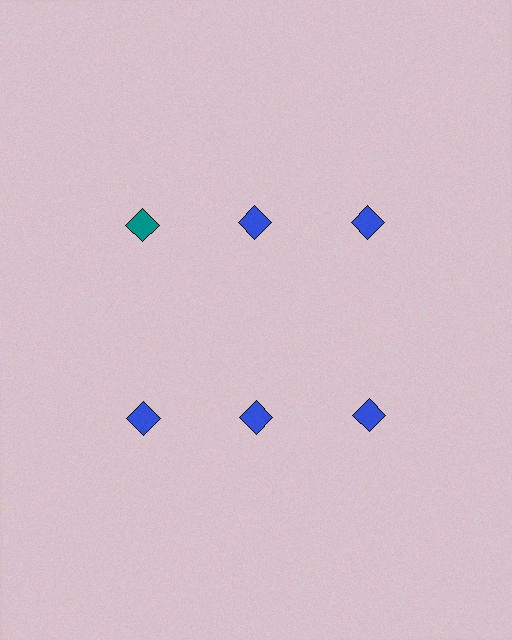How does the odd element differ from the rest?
It has a different color: teal instead of blue.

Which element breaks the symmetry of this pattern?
The teal diamond in the top row, leftmost column breaks the symmetry. All other shapes are blue diamonds.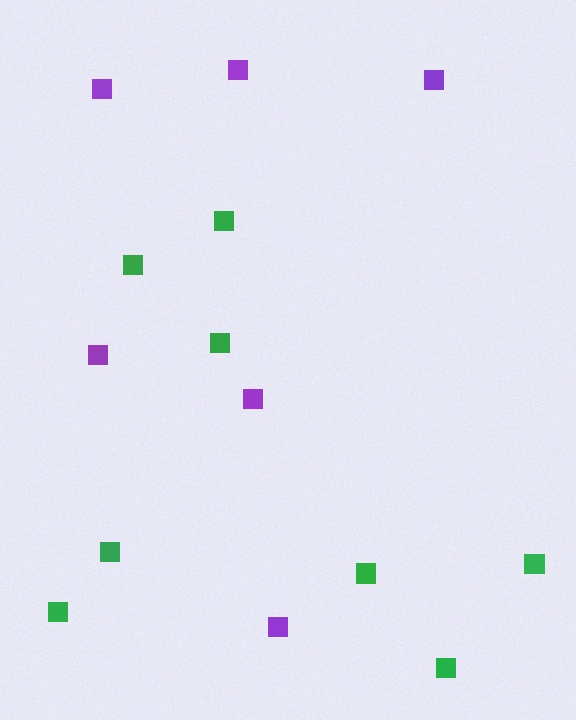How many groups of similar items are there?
There are 2 groups: one group of purple squares (6) and one group of green squares (8).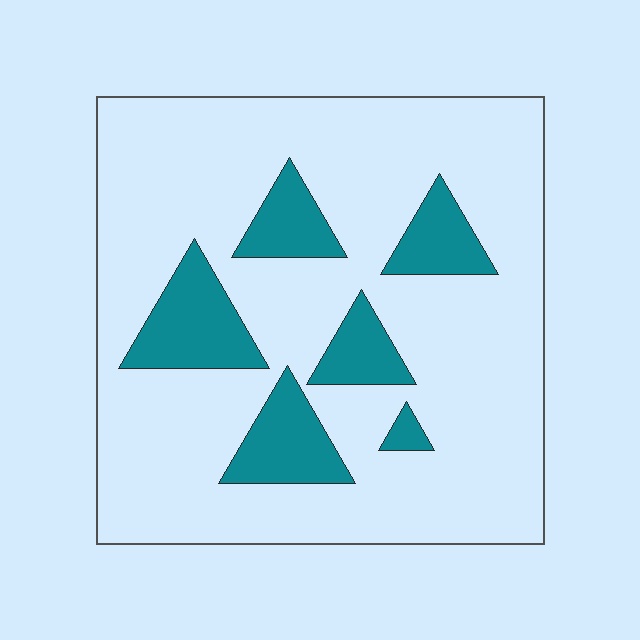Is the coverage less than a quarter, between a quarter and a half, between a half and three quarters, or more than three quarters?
Less than a quarter.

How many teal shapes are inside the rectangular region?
6.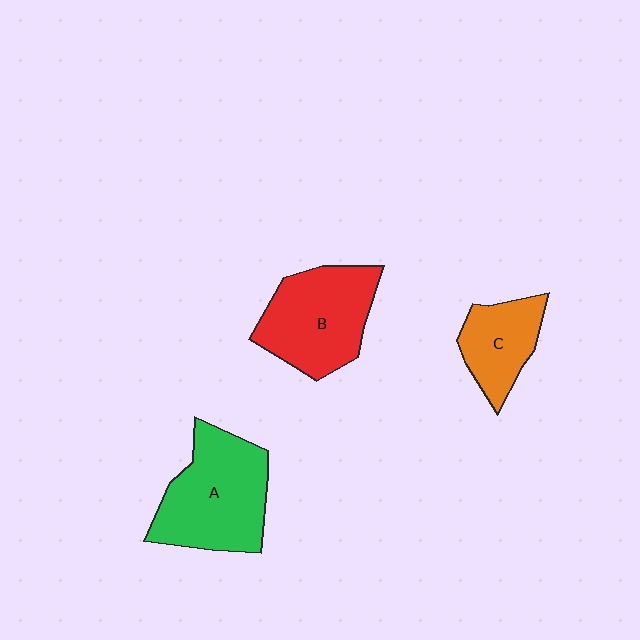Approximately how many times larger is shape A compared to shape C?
Approximately 1.8 times.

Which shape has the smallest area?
Shape C (orange).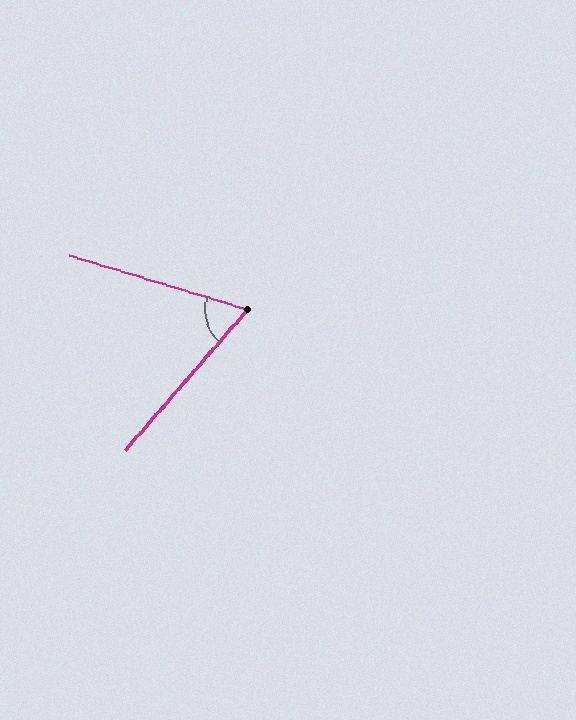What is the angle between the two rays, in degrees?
Approximately 66 degrees.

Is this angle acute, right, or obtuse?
It is acute.